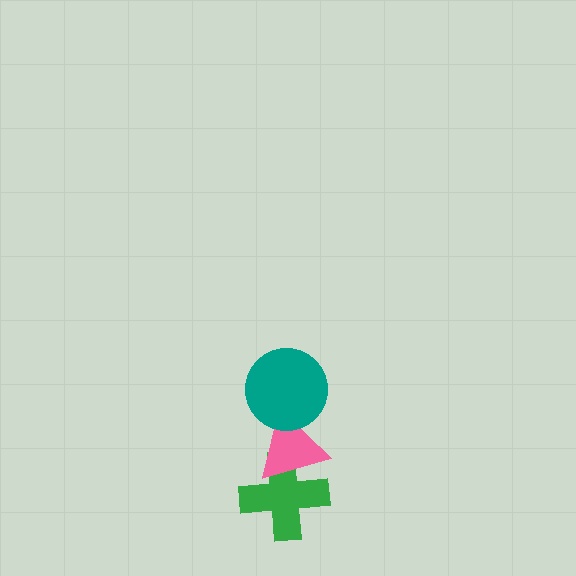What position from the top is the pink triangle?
The pink triangle is 2nd from the top.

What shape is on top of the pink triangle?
The teal circle is on top of the pink triangle.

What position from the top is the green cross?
The green cross is 3rd from the top.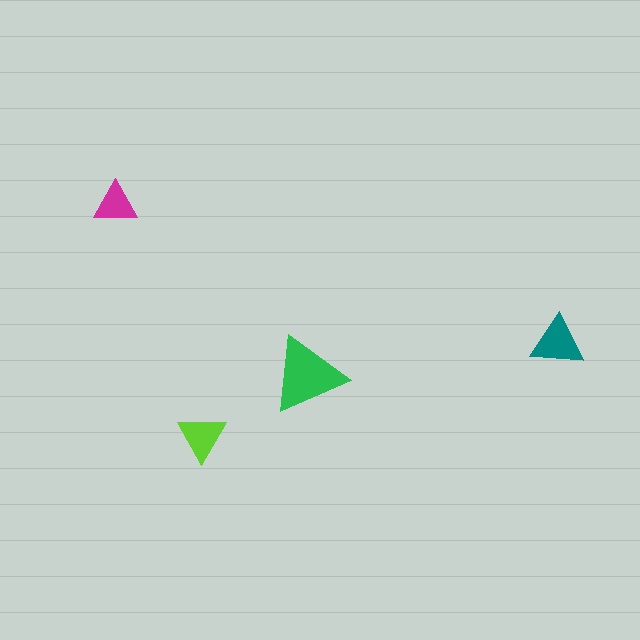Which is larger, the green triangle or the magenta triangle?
The green one.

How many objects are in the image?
There are 4 objects in the image.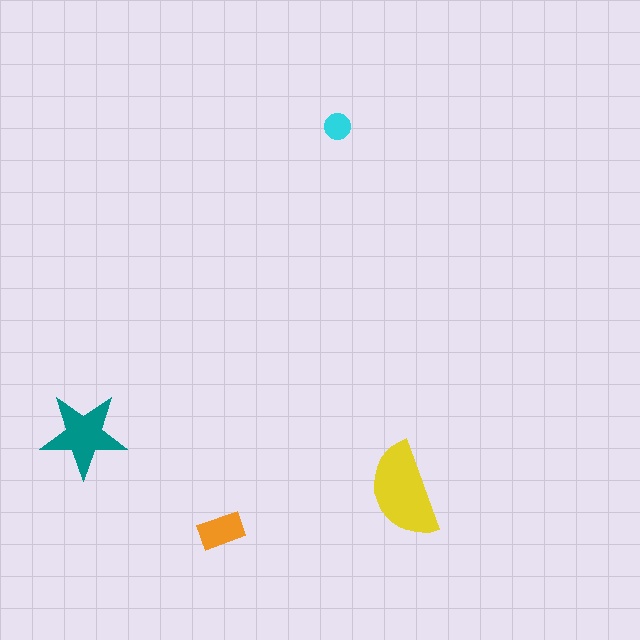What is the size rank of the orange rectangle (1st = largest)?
3rd.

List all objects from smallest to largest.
The cyan circle, the orange rectangle, the teal star, the yellow semicircle.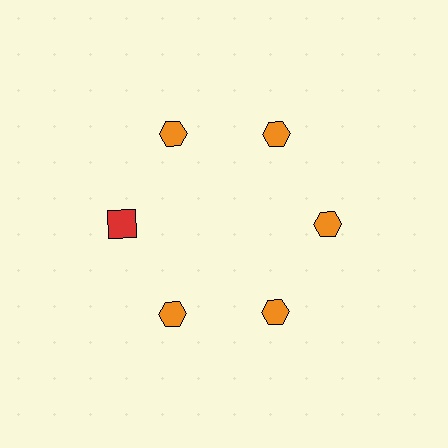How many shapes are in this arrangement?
There are 6 shapes arranged in a ring pattern.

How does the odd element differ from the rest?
It differs in both color (red instead of orange) and shape (square instead of hexagon).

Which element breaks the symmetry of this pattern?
The red square at roughly the 9 o'clock position breaks the symmetry. All other shapes are orange hexagons.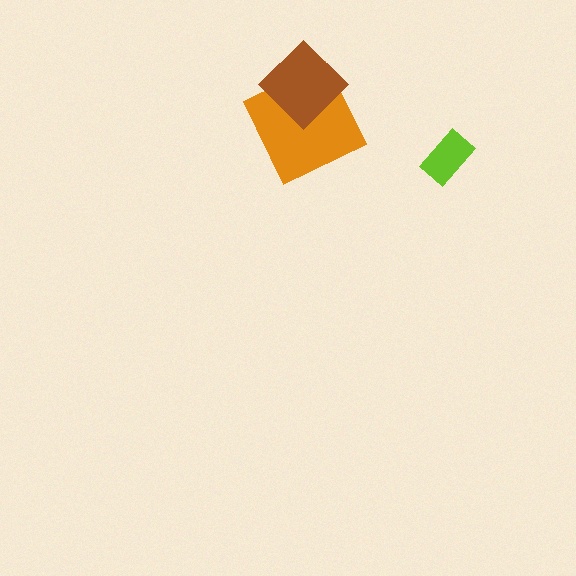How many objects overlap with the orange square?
1 object overlaps with the orange square.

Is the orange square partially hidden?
Yes, it is partially covered by another shape.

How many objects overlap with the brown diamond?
1 object overlaps with the brown diamond.